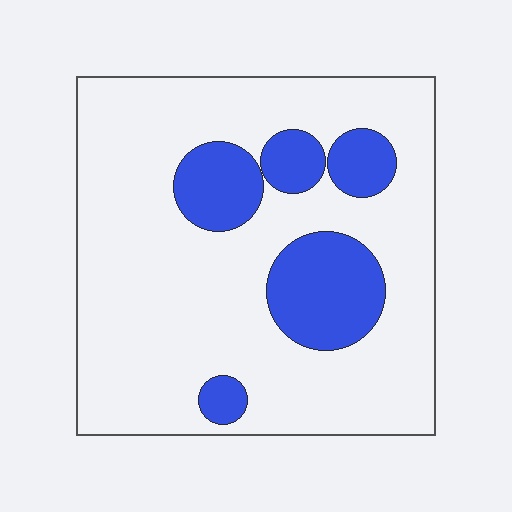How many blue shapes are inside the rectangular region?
5.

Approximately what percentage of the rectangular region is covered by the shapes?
Approximately 20%.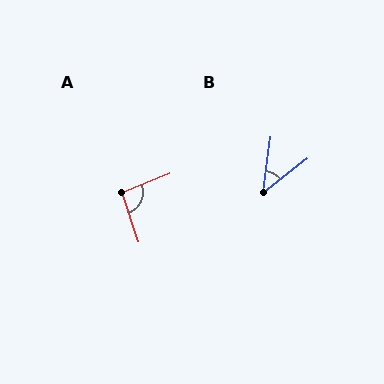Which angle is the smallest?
B, at approximately 44 degrees.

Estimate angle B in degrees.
Approximately 44 degrees.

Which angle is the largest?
A, at approximately 93 degrees.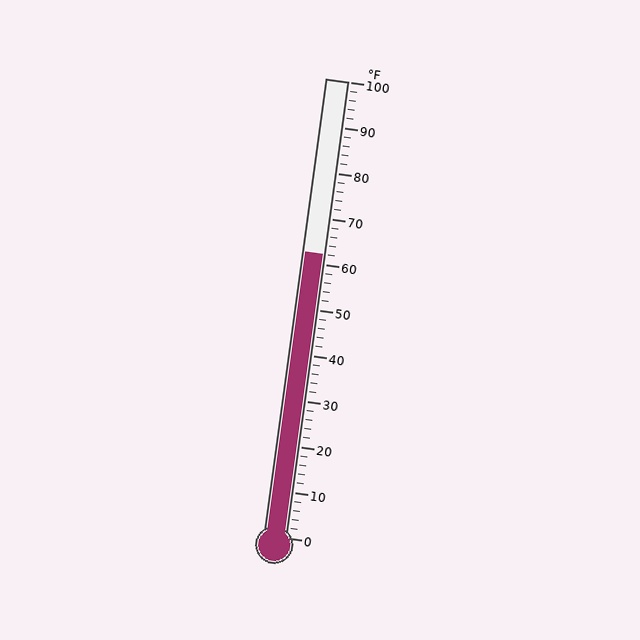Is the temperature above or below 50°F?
The temperature is above 50°F.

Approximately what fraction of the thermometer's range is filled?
The thermometer is filled to approximately 60% of its range.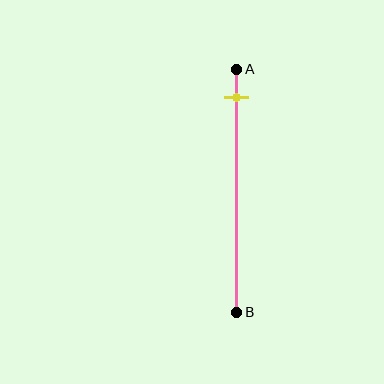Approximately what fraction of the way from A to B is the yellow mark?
The yellow mark is approximately 10% of the way from A to B.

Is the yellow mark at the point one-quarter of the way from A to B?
No, the mark is at about 10% from A, not at the 25% one-quarter point.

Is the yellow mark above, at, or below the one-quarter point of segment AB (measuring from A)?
The yellow mark is above the one-quarter point of segment AB.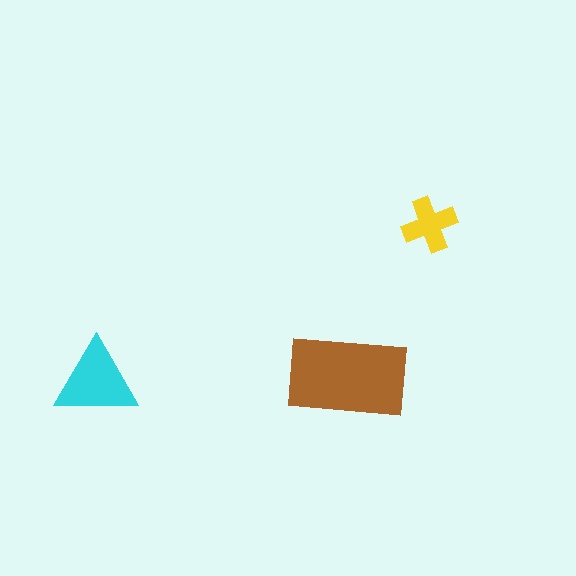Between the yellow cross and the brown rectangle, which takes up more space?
The brown rectangle.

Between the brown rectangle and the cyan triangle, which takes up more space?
The brown rectangle.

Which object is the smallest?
The yellow cross.